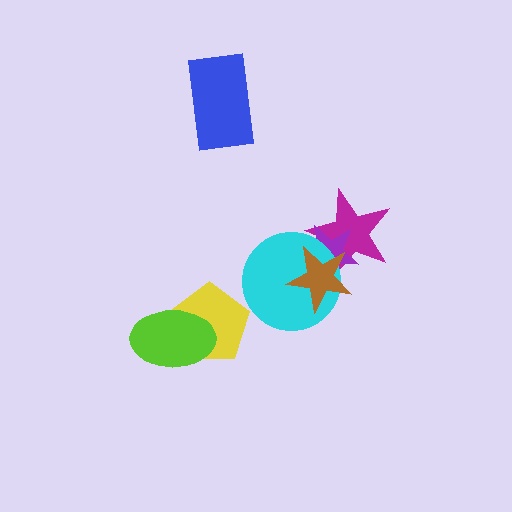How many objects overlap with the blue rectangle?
0 objects overlap with the blue rectangle.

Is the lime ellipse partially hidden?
No, no other shape covers it.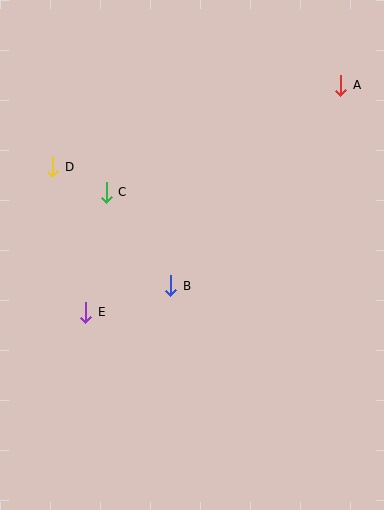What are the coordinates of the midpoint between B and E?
The midpoint between B and E is at (128, 299).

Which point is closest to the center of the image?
Point B at (171, 286) is closest to the center.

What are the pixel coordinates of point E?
Point E is at (86, 312).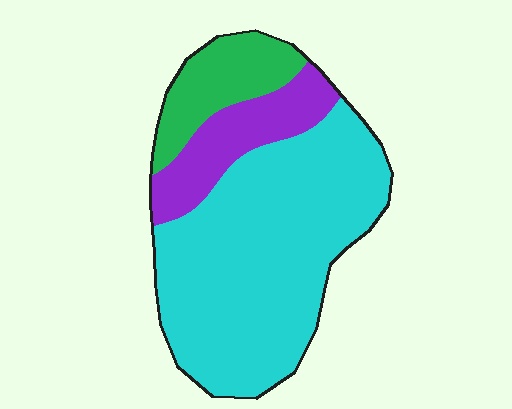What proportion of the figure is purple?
Purple covers around 15% of the figure.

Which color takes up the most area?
Cyan, at roughly 65%.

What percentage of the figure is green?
Green takes up less than a sixth of the figure.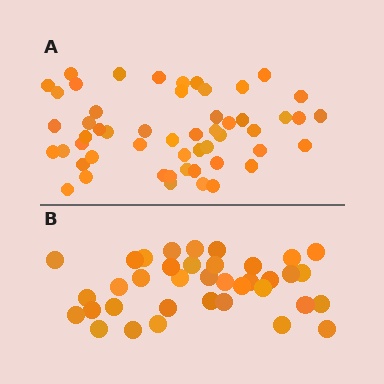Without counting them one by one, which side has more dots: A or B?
Region A (the top region) has more dots.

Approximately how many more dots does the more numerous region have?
Region A has approximately 15 more dots than region B.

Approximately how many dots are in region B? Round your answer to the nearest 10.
About 40 dots. (The exact count is 37, which rounds to 40.)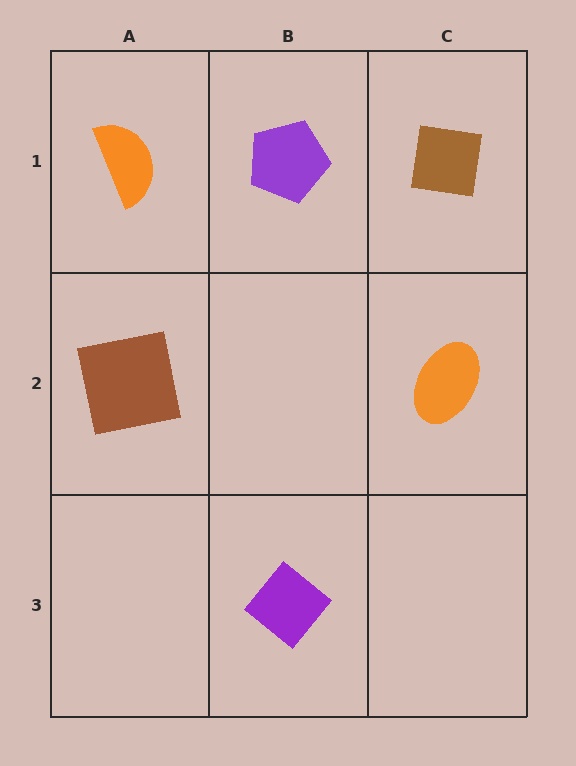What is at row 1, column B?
A purple pentagon.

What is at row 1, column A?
An orange semicircle.